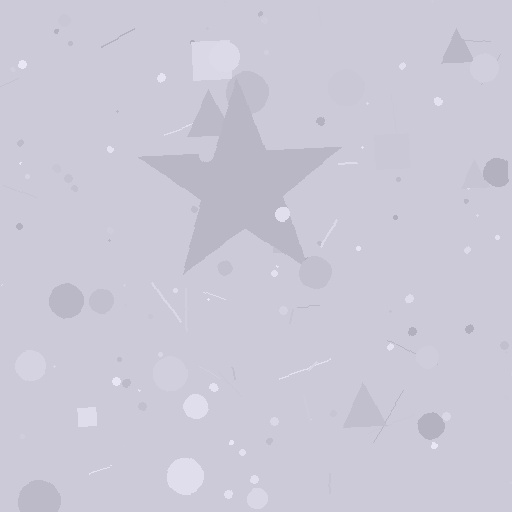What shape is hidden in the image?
A star is hidden in the image.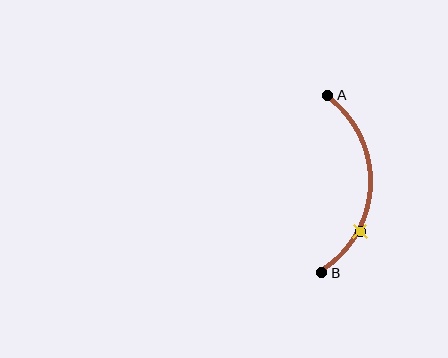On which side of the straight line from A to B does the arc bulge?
The arc bulges to the right of the straight line connecting A and B.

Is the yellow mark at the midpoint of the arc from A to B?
No. The yellow mark lies on the arc but is closer to endpoint B. The arc midpoint would be at the point on the curve equidistant along the arc from both A and B.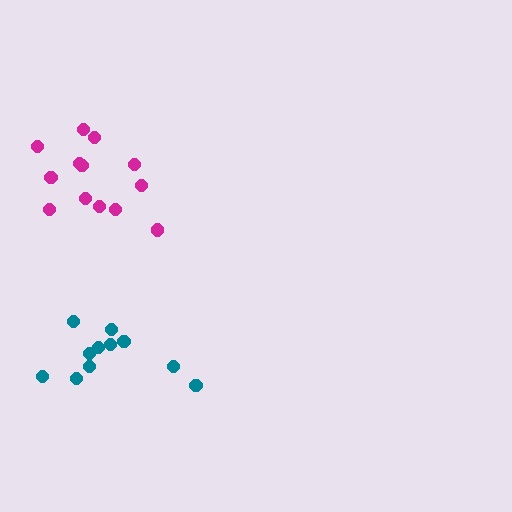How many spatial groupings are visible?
There are 2 spatial groupings.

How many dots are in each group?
Group 1: 11 dots, Group 2: 13 dots (24 total).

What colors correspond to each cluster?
The clusters are colored: teal, magenta.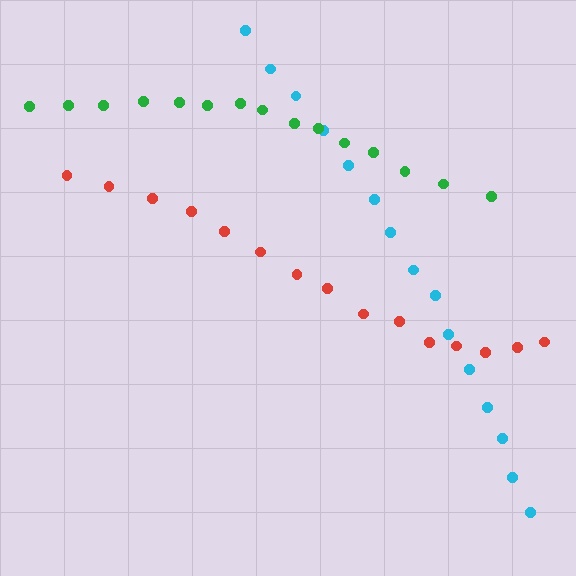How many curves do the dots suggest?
There are 3 distinct paths.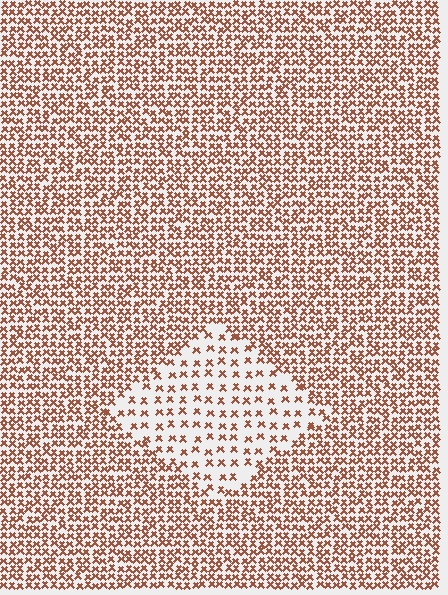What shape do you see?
I see a diamond.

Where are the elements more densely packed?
The elements are more densely packed outside the diamond boundary.